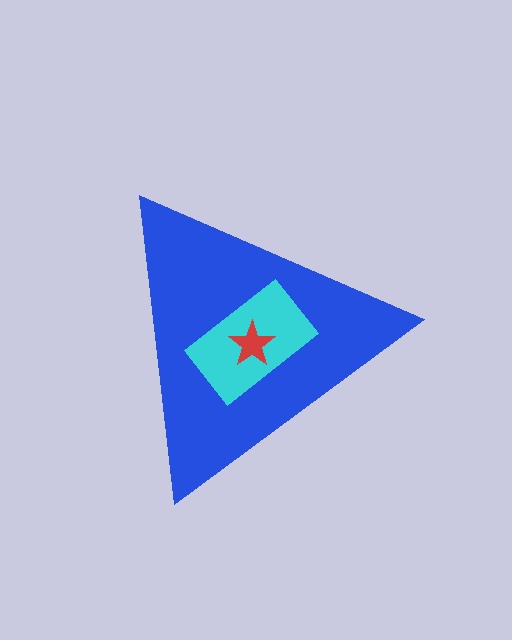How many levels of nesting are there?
3.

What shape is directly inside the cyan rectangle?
The red star.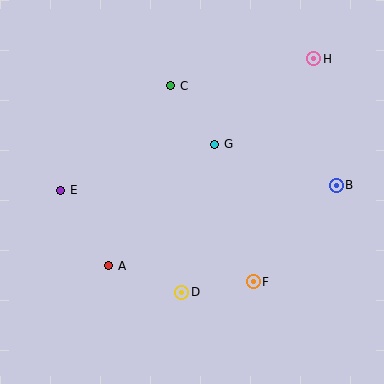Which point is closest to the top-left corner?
Point C is closest to the top-left corner.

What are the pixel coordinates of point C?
Point C is at (171, 86).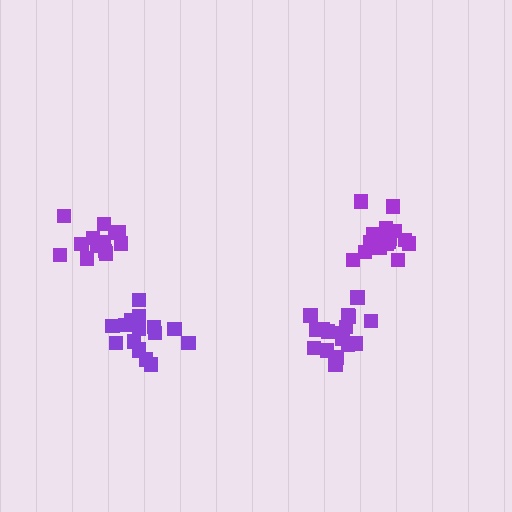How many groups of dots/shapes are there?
There are 4 groups.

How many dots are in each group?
Group 1: 17 dots, Group 2: 15 dots, Group 3: 16 dots, Group 4: 15 dots (63 total).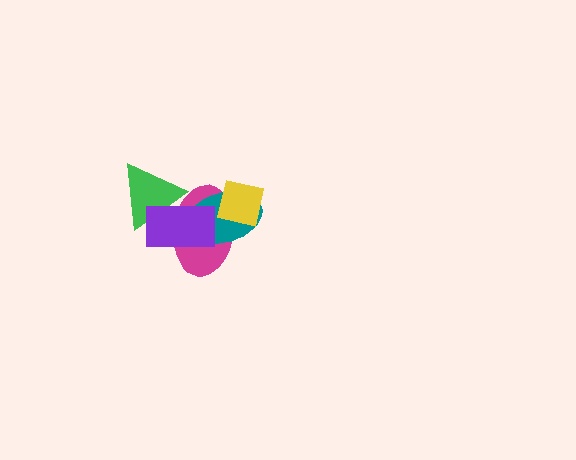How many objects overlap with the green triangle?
2 objects overlap with the green triangle.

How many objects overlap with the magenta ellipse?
4 objects overlap with the magenta ellipse.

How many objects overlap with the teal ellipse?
3 objects overlap with the teal ellipse.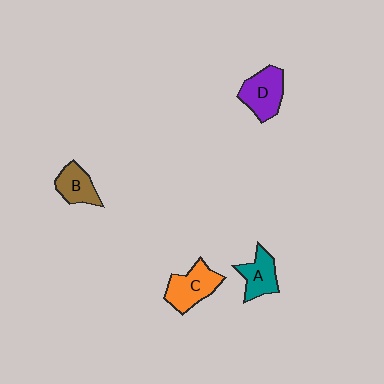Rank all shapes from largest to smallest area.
From largest to smallest: C (orange), D (purple), A (teal), B (brown).